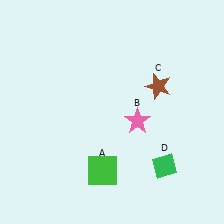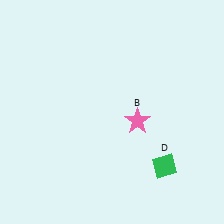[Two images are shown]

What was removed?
The brown star (C), the green square (A) were removed in Image 2.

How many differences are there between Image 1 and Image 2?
There are 2 differences between the two images.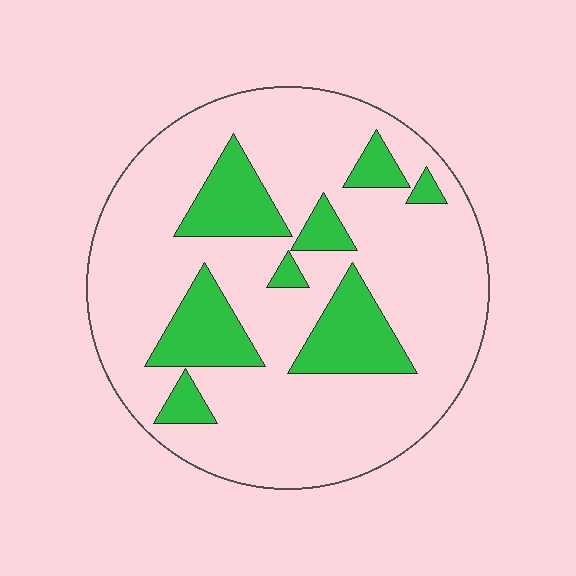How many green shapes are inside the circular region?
8.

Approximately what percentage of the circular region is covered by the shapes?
Approximately 20%.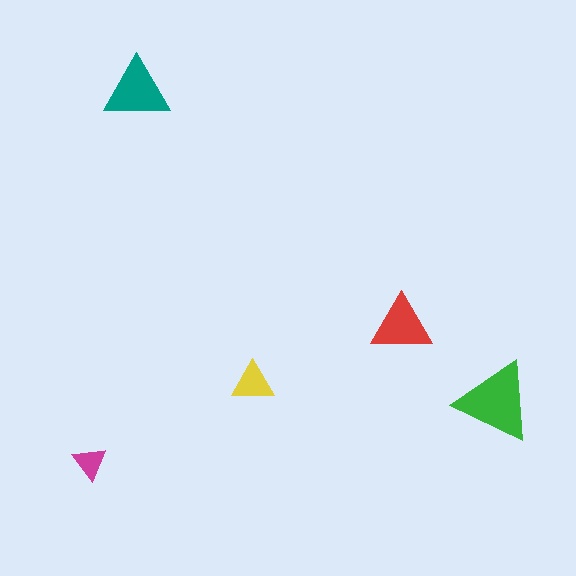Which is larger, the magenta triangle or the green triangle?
The green one.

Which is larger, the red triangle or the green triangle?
The green one.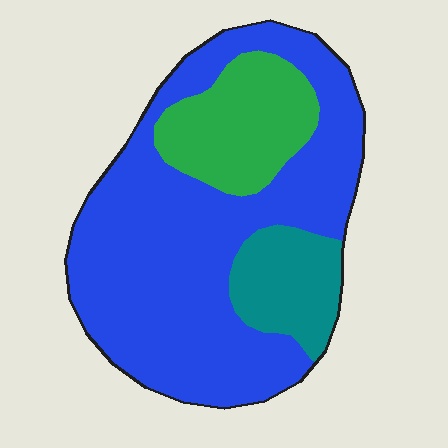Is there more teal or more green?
Green.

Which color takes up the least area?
Teal, at roughly 15%.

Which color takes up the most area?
Blue, at roughly 70%.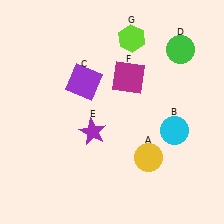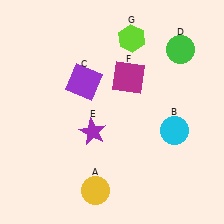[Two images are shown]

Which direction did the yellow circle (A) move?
The yellow circle (A) moved left.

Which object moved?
The yellow circle (A) moved left.